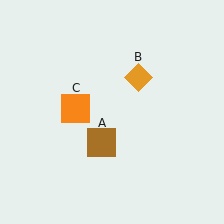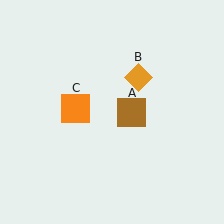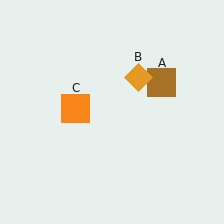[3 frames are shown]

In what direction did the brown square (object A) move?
The brown square (object A) moved up and to the right.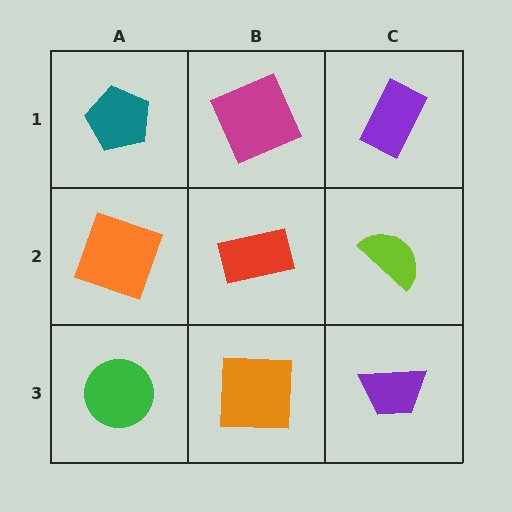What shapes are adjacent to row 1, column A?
An orange square (row 2, column A), a magenta square (row 1, column B).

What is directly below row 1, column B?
A red rectangle.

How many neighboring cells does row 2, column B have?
4.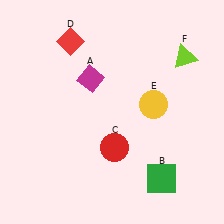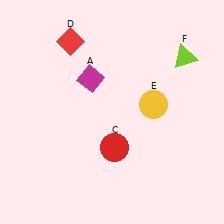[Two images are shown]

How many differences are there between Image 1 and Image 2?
There is 1 difference between the two images.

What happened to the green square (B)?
The green square (B) was removed in Image 2. It was in the bottom-right area of Image 1.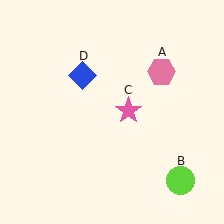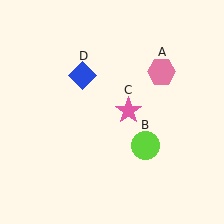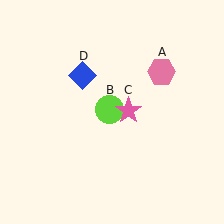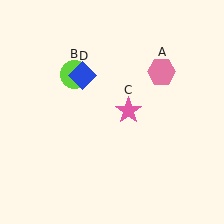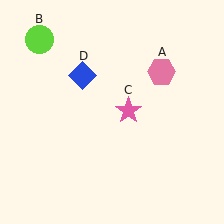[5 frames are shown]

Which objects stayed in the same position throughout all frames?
Pink hexagon (object A) and pink star (object C) and blue diamond (object D) remained stationary.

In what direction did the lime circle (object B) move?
The lime circle (object B) moved up and to the left.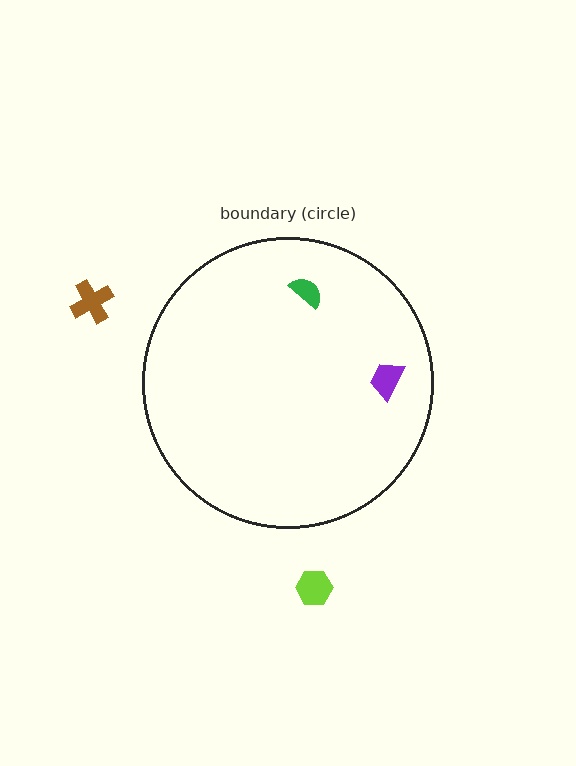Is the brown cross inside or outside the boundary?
Outside.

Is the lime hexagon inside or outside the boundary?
Outside.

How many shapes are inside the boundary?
2 inside, 2 outside.